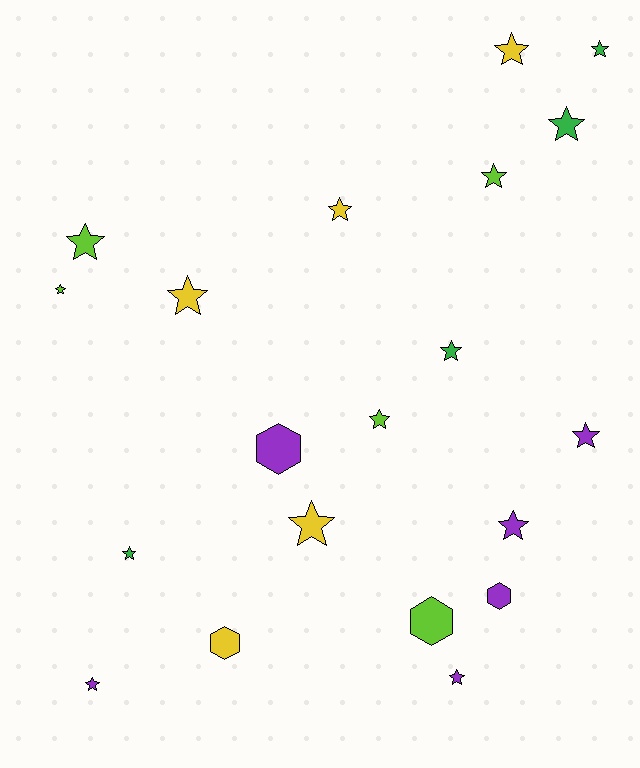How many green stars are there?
There are 4 green stars.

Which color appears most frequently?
Purple, with 6 objects.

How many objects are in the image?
There are 20 objects.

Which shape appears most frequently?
Star, with 16 objects.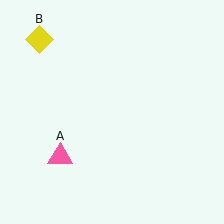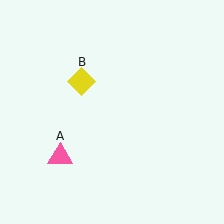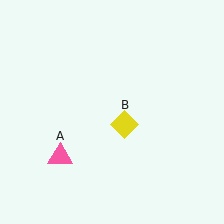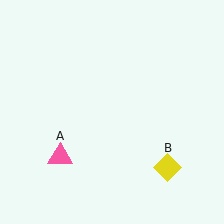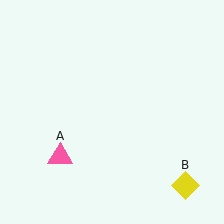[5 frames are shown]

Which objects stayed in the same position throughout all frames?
Pink triangle (object A) remained stationary.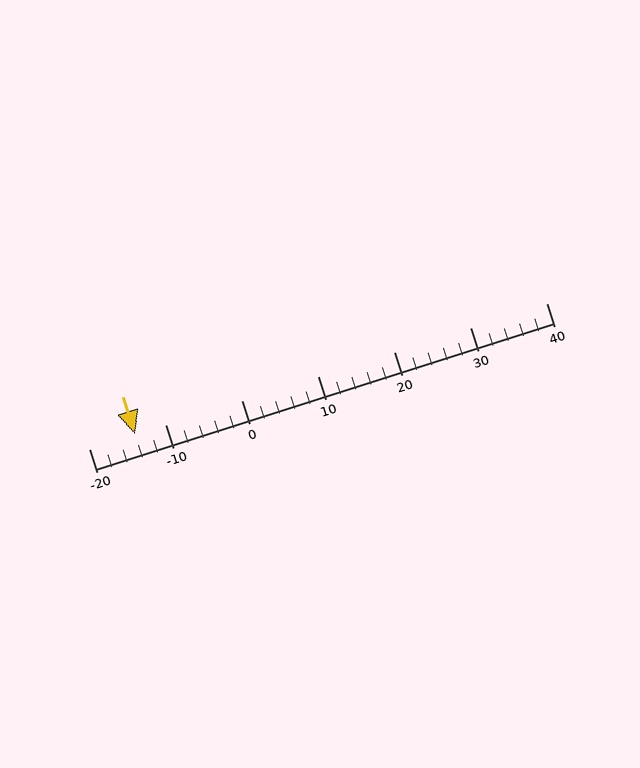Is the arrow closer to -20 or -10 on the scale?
The arrow is closer to -10.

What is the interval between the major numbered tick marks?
The major tick marks are spaced 10 units apart.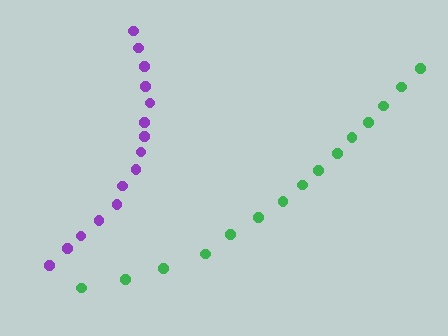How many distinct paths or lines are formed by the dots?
There are 2 distinct paths.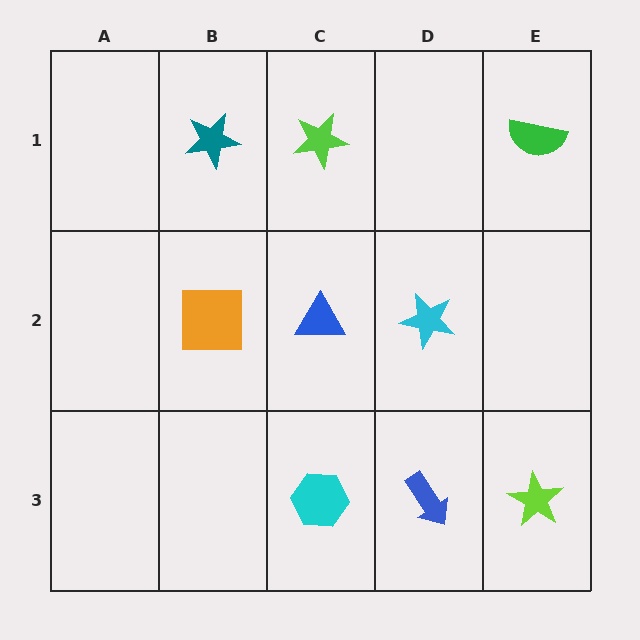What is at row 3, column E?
A lime star.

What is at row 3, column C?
A cyan hexagon.